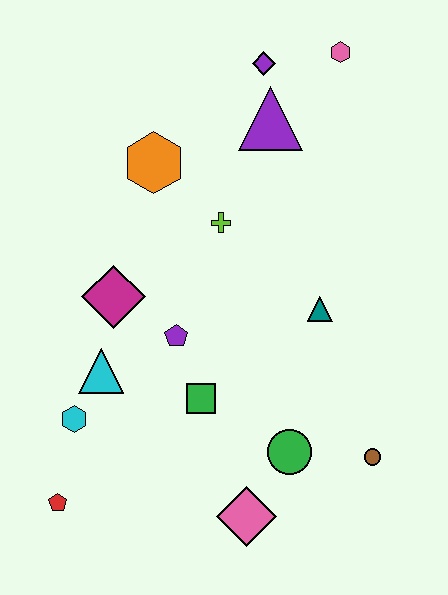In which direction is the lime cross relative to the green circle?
The lime cross is above the green circle.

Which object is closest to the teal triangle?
The lime cross is closest to the teal triangle.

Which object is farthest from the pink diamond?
The pink hexagon is farthest from the pink diamond.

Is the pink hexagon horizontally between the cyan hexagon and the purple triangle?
No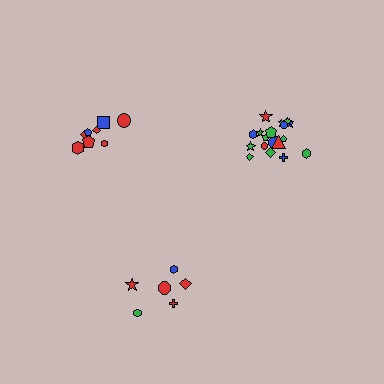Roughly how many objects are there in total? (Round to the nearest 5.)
Roughly 30 objects in total.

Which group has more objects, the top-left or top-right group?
The top-right group.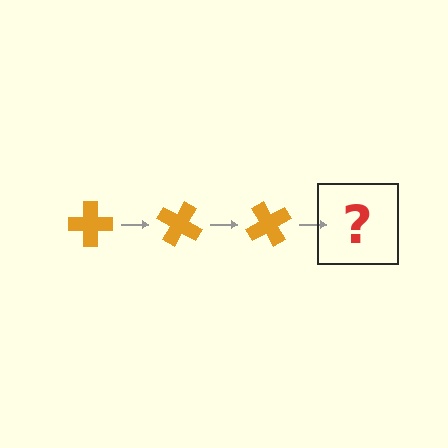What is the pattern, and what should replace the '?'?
The pattern is that the cross rotates 30 degrees each step. The '?' should be an orange cross rotated 90 degrees.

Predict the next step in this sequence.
The next step is an orange cross rotated 90 degrees.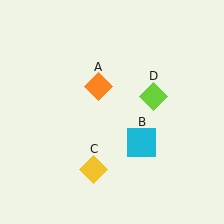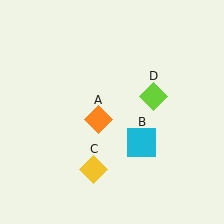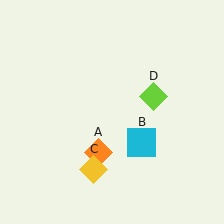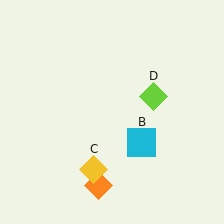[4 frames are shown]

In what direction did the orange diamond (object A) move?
The orange diamond (object A) moved down.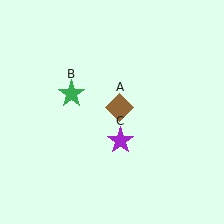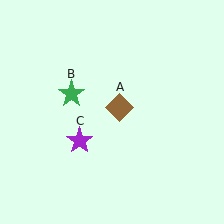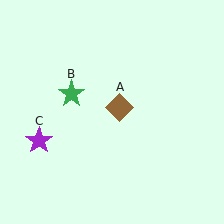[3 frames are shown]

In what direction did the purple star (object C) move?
The purple star (object C) moved left.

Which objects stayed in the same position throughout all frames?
Brown diamond (object A) and green star (object B) remained stationary.